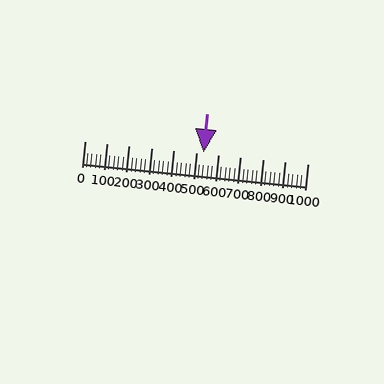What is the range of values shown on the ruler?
The ruler shows values from 0 to 1000.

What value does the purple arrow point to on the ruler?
The purple arrow points to approximately 533.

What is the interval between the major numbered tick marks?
The major tick marks are spaced 100 units apart.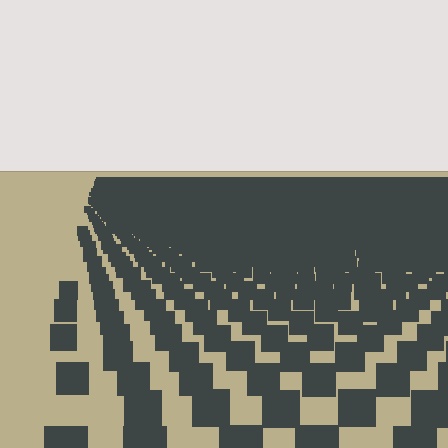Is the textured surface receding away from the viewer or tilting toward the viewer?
The surface is receding away from the viewer. Texture elements get smaller and denser toward the top.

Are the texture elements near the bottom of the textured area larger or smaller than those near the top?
Larger. Near the bottom, elements are closer to the viewer and appear at a bigger on-screen size.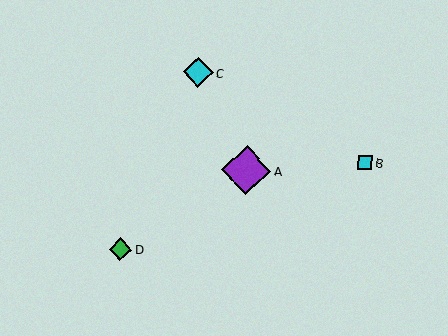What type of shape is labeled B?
Shape B is a cyan square.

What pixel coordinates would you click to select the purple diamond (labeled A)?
Click at (246, 170) to select the purple diamond A.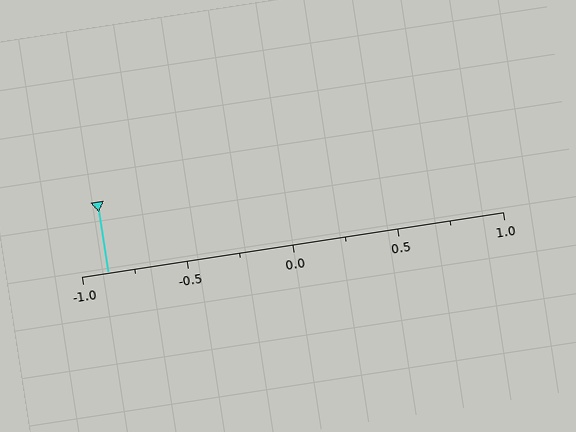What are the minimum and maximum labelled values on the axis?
The axis runs from -1.0 to 1.0.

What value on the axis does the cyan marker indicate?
The marker indicates approximately -0.88.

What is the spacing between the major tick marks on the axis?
The major ticks are spaced 0.5 apart.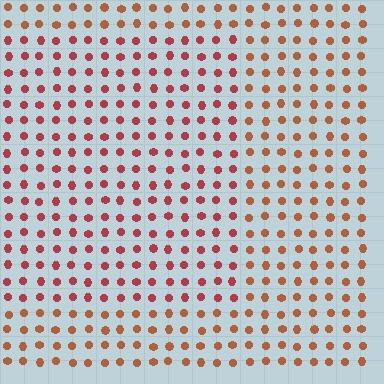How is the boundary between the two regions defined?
The boundary is defined purely by a slight shift in hue (about 27 degrees). Spacing, size, and orientation are identical on both sides.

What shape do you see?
I see a rectangle.